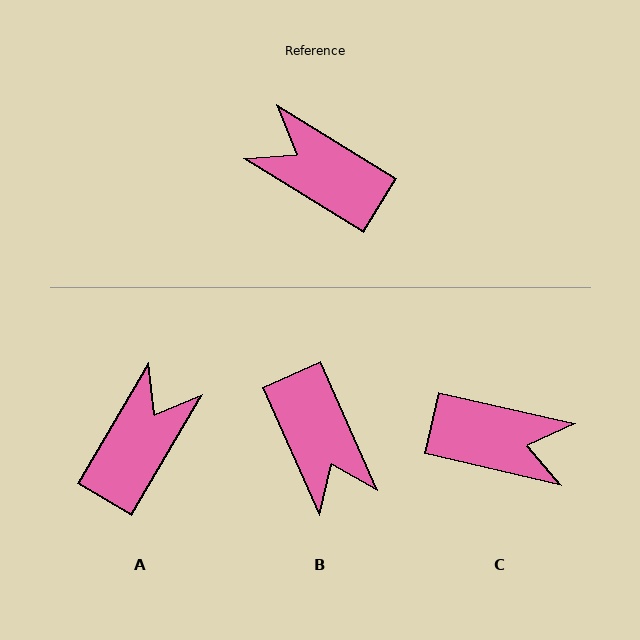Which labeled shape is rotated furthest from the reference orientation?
C, about 161 degrees away.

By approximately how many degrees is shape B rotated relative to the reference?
Approximately 146 degrees counter-clockwise.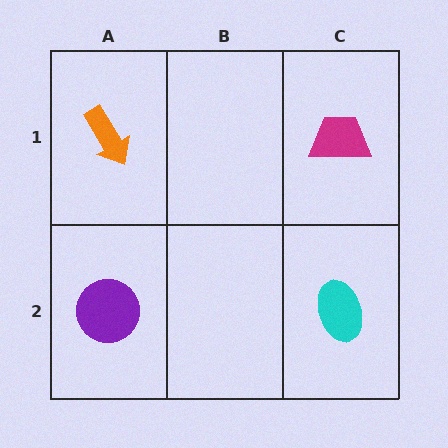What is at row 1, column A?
An orange arrow.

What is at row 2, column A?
A purple circle.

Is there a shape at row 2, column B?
No, that cell is empty.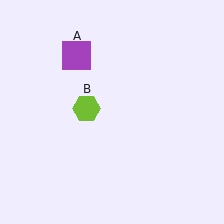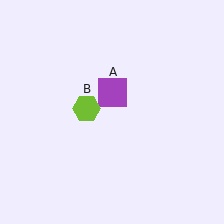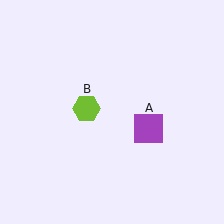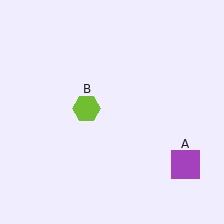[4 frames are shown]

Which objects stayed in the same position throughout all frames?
Lime hexagon (object B) remained stationary.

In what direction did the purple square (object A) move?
The purple square (object A) moved down and to the right.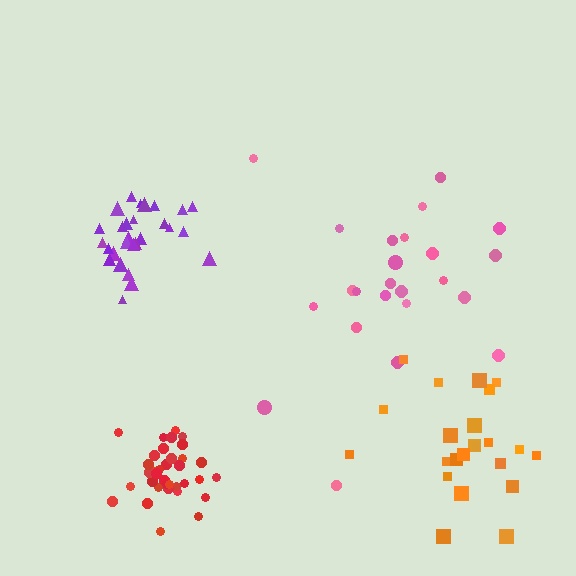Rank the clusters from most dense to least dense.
red, purple, orange, pink.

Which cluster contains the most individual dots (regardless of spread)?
Red (35).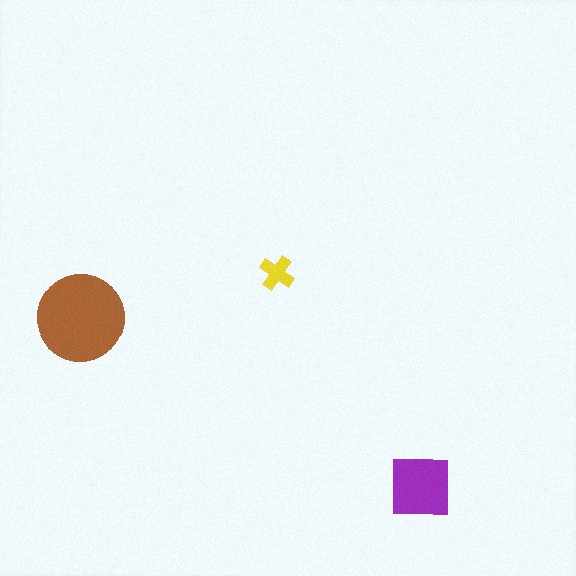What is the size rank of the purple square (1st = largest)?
2nd.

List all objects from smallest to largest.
The yellow cross, the purple square, the brown circle.